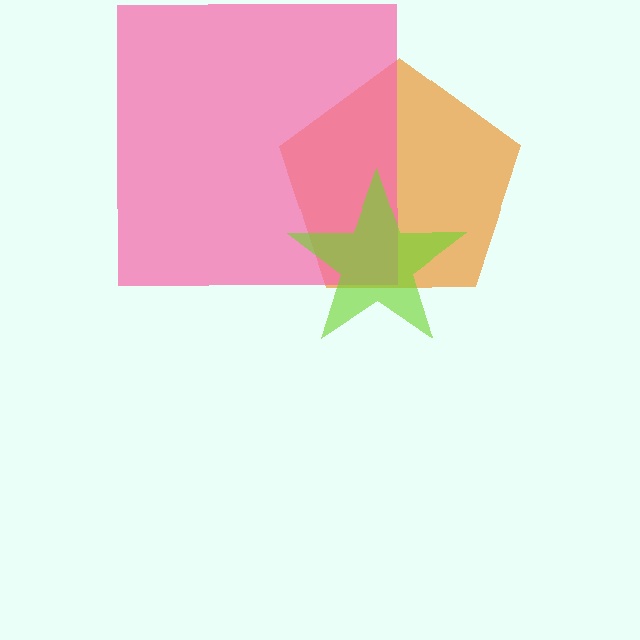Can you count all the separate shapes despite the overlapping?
Yes, there are 3 separate shapes.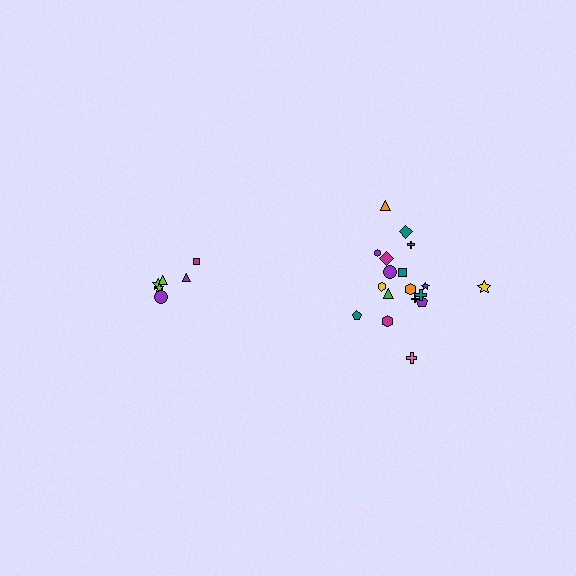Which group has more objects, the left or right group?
The right group.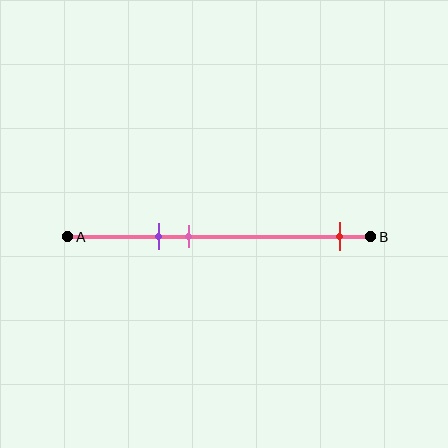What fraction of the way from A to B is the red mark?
The red mark is approximately 90% (0.9) of the way from A to B.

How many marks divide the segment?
There are 3 marks dividing the segment.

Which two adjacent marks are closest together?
The purple and pink marks are the closest adjacent pair.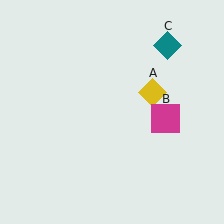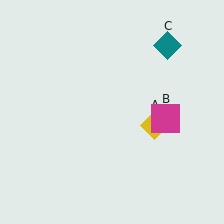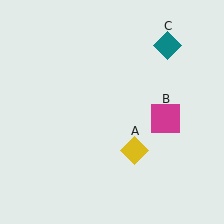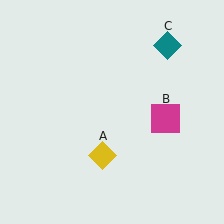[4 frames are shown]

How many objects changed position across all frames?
1 object changed position: yellow diamond (object A).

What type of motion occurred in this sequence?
The yellow diamond (object A) rotated clockwise around the center of the scene.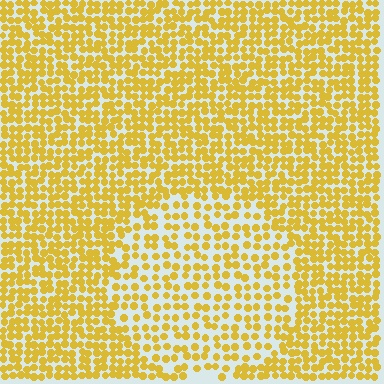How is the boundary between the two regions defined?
The boundary is defined by a change in element density (approximately 1.7x ratio). All elements are the same color, size, and shape.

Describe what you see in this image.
The image contains small yellow elements arranged at two different densities. A circle-shaped region is visible where the elements are less densely packed than the surrounding area.